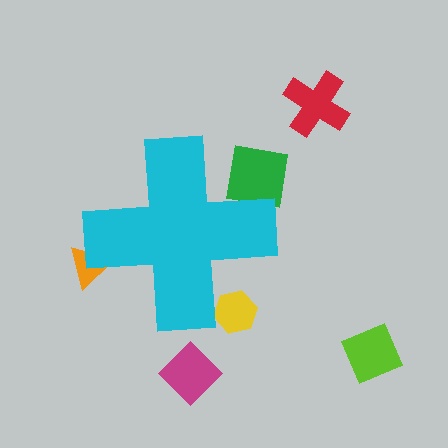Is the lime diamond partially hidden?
No, the lime diamond is fully visible.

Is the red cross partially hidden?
No, the red cross is fully visible.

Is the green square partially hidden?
Yes, the green square is partially hidden behind the cyan cross.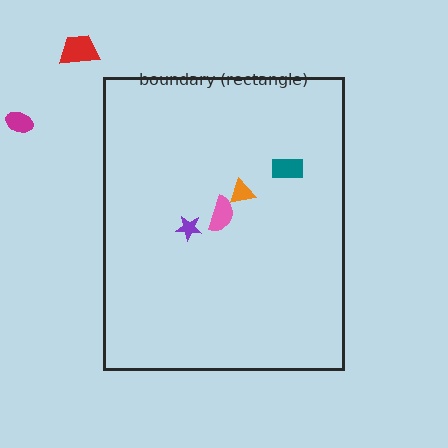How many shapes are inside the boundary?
4 inside, 2 outside.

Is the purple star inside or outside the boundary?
Inside.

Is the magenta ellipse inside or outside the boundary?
Outside.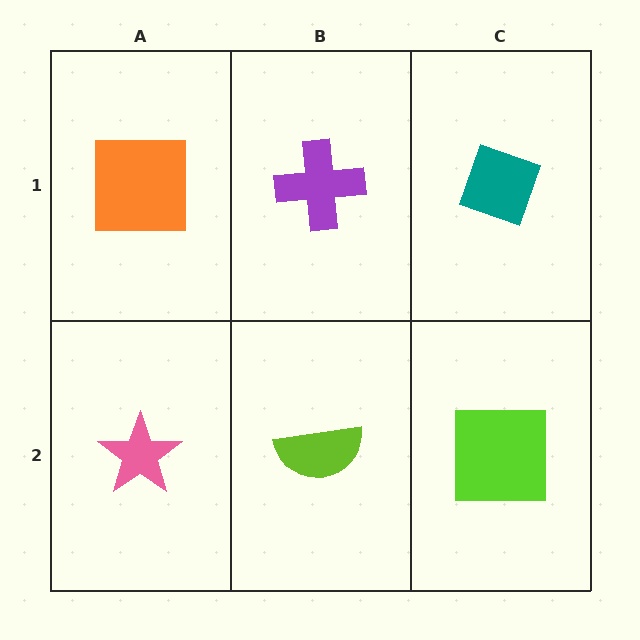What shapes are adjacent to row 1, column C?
A lime square (row 2, column C), a purple cross (row 1, column B).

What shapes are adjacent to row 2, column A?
An orange square (row 1, column A), a lime semicircle (row 2, column B).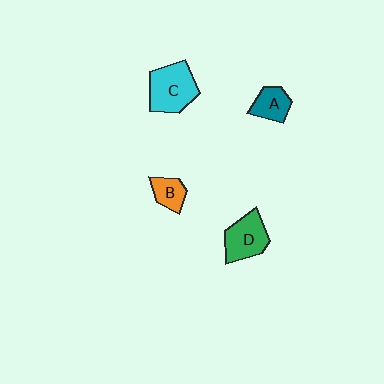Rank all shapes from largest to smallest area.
From largest to smallest: C (cyan), D (green), A (teal), B (orange).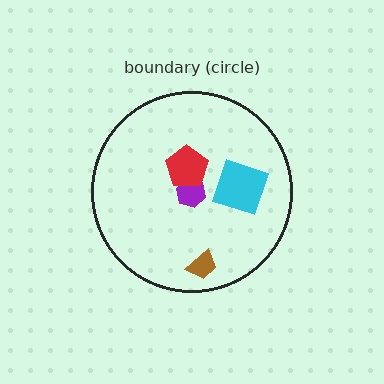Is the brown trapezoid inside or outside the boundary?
Inside.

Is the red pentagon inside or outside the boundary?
Inside.